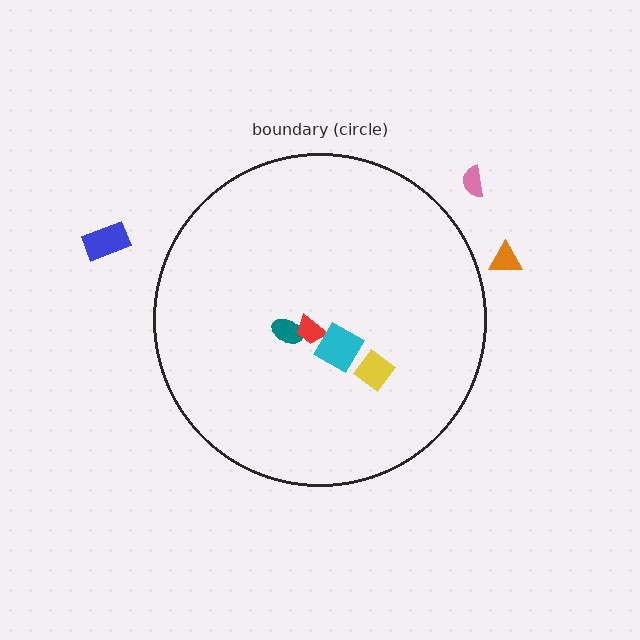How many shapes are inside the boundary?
4 inside, 3 outside.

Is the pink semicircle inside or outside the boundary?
Outside.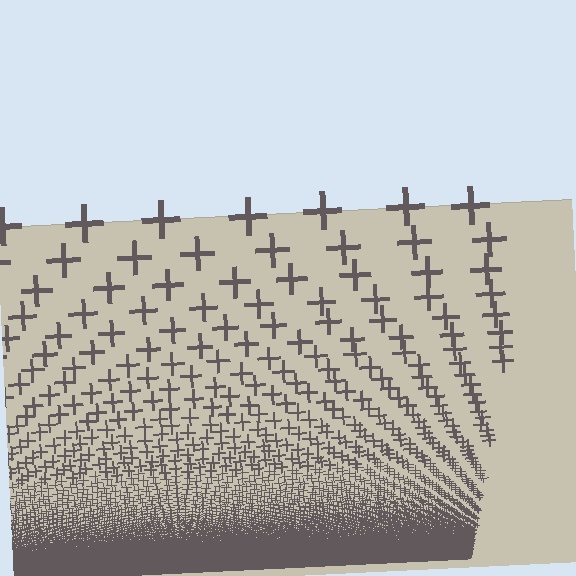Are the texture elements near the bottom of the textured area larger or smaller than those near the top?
Smaller. The gradient is inverted — elements near the bottom are smaller and denser.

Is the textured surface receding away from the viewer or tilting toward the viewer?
The surface appears to tilt toward the viewer. Texture elements get larger and sparser toward the top.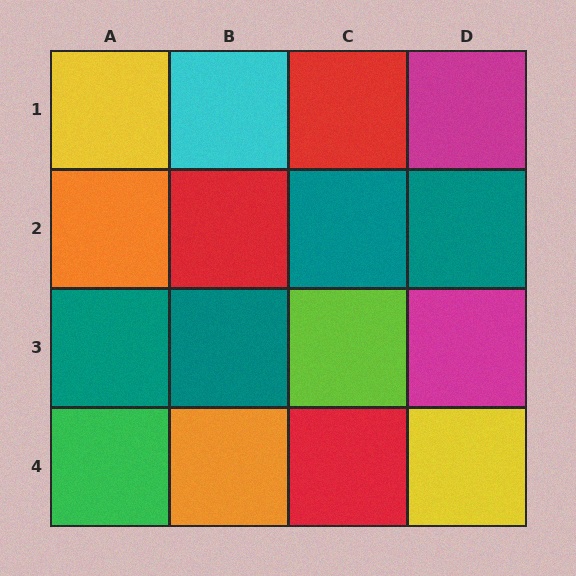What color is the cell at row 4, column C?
Red.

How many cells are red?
3 cells are red.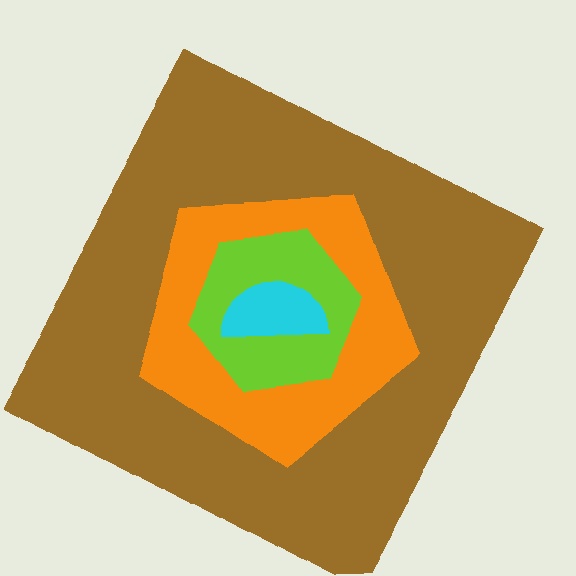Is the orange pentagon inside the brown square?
Yes.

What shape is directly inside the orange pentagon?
The lime hexagon.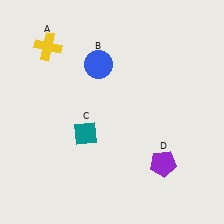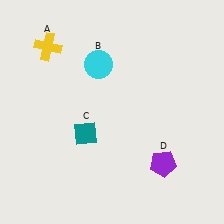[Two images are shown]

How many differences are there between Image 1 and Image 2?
There is 1 difference between the two images.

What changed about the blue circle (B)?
In Image 1, B is blue. In Image 2, it changed to cyan.